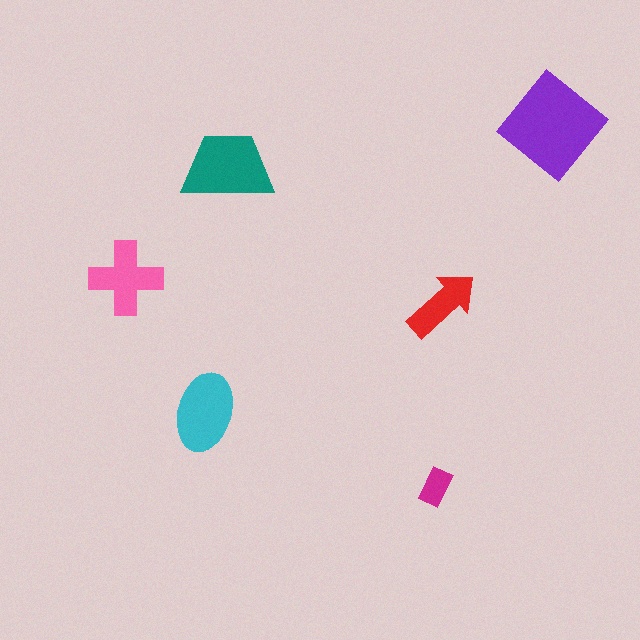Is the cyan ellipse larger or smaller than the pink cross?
Larger.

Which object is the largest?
The purple diamond.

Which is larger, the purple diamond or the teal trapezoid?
The purple diamond.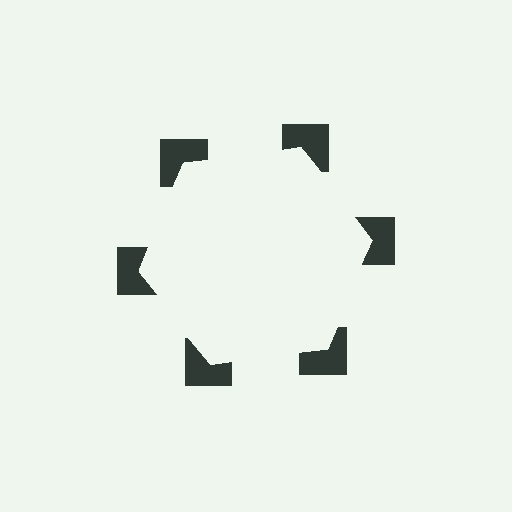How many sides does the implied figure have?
6 sides.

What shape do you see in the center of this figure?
An illusory hexagon — its edges are inferred from the aligned wedge cuts in the notched squares, not physically drawn.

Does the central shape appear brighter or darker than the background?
It typically appears slightly brighter than the background, even though no actual brightness change is drawn.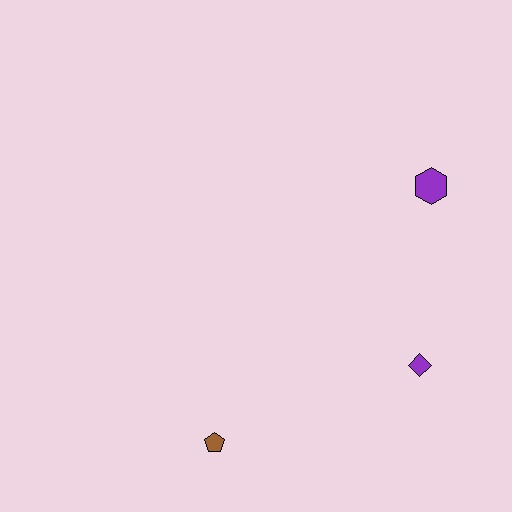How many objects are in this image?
There are 3 objects.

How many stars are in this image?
There are no stars.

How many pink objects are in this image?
There are no pink objects.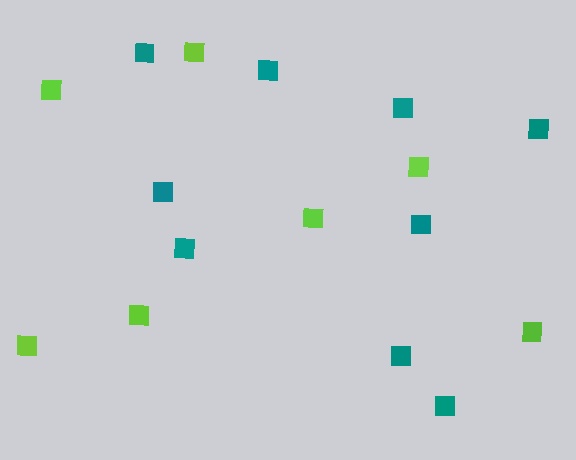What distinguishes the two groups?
There are 2 groups: one group of teal squares (9) and one group of lime squares (7).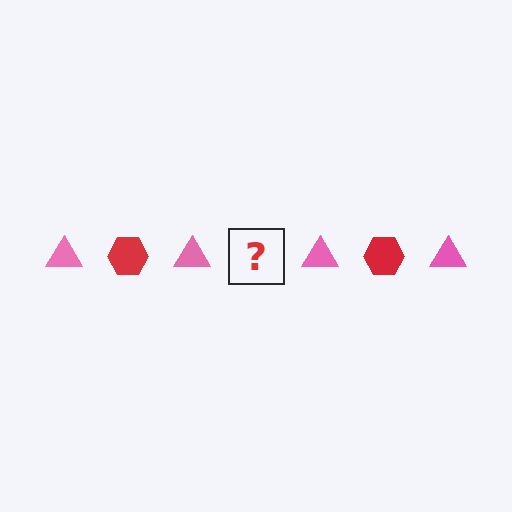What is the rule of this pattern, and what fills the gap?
The rule is that the pattern alternates between pink triangle and red hexagon. The gap should be filled with a red hexagon.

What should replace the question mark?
The question mark should be replaced with a red hexagon.